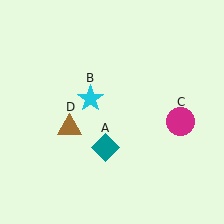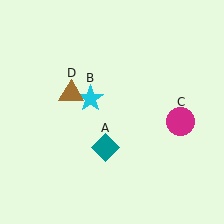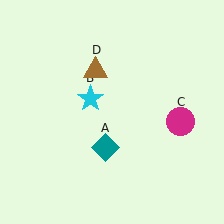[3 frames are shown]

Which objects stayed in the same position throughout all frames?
Teal diamond (object A) and cyan star (object B) and magenta circle (object C) remained stationary.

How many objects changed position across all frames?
1 object changed position: brown triangle (object D).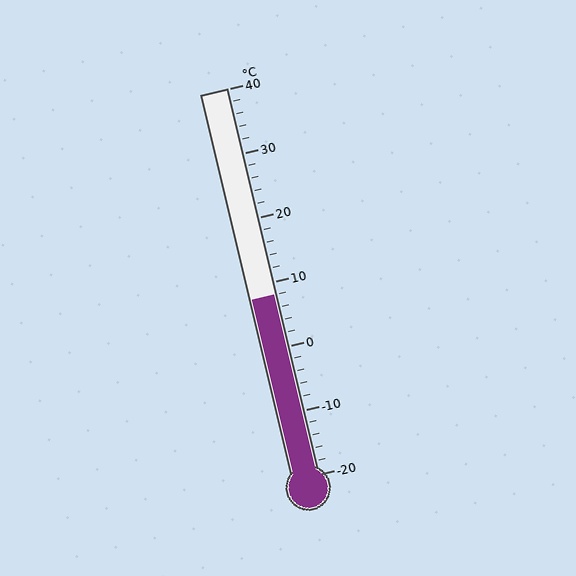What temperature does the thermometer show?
The thermometer shows approximately 8°C.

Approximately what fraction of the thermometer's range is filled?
The thermometer is filled to approximately 45% of its range.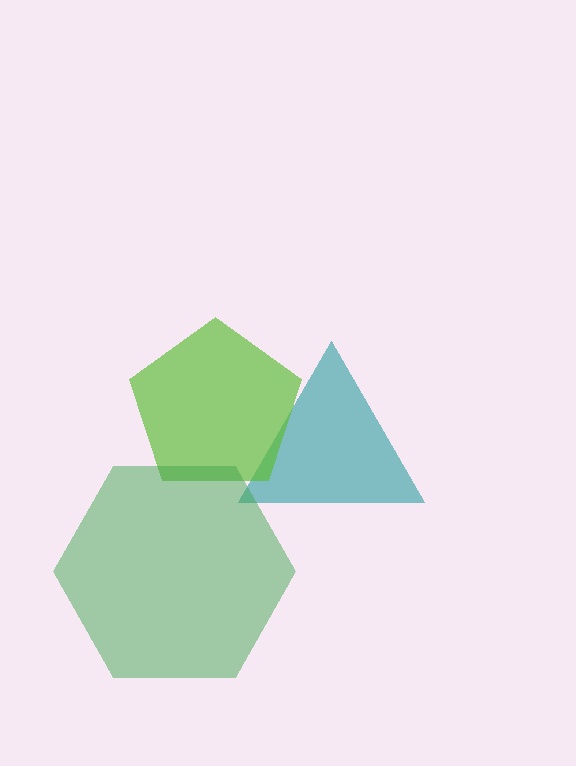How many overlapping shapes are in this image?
There are 3 overlapping shapes in the image.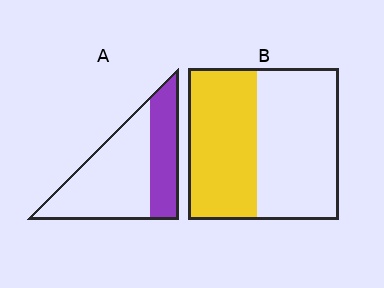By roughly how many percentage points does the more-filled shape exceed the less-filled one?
By roughly 10 percentage points (B over A).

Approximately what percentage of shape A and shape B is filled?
A is approximately 35% and B is approximately 45%.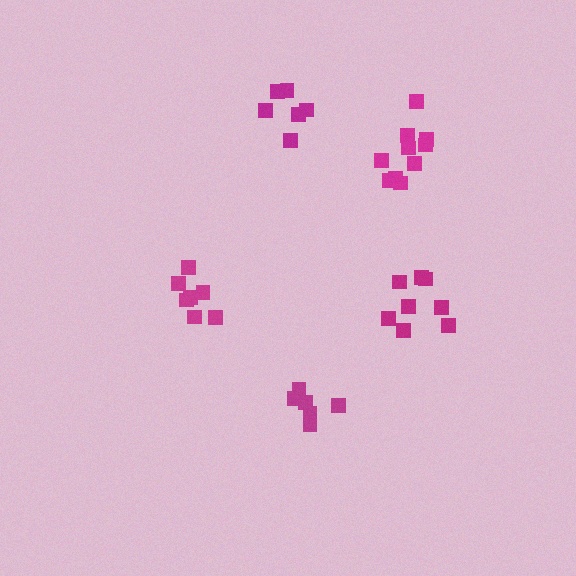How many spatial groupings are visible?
There are 5 spatial groupings.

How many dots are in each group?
Group 1: 7 dots, Group 2: 6 dots, Group 3: 8 dots, Group 4: 10 dots, Group 5: 6 dots (37 total).